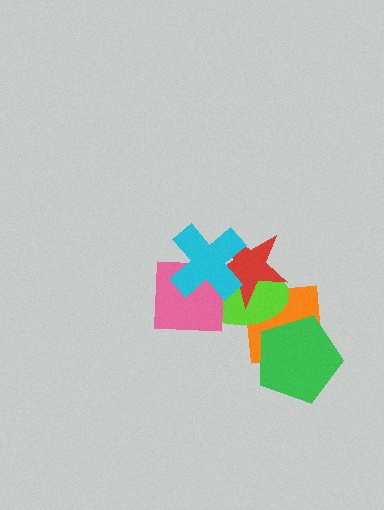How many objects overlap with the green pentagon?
1 object overlaps with the green pentagon.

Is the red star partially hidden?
Yes, it is partially covered by another shape.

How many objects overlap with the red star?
4 objects overlap with the red star.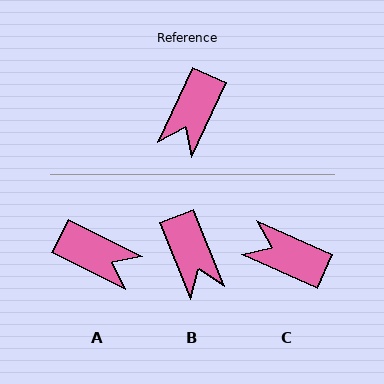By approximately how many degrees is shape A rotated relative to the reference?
Approximately 87 degrees counter-clockwise.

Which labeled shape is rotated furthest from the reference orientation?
C, about 89 degrees away.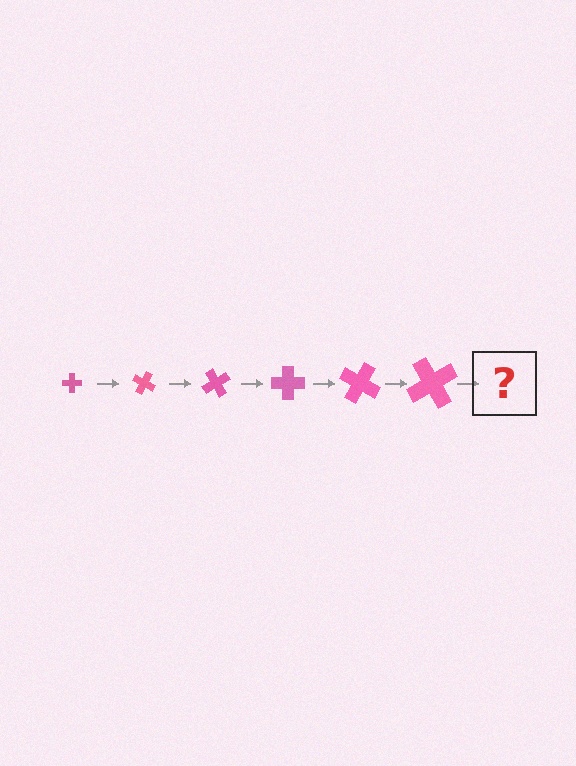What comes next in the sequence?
The next element should be a cross, larger than the previous one and rotated 180 degrees from the start.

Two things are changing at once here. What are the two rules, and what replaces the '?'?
The two rules are that the cross grows larger each step and it rotates 30 degrees each step. The '?' should be a cross, larger than the previous one and rotated 180 degrees from the start.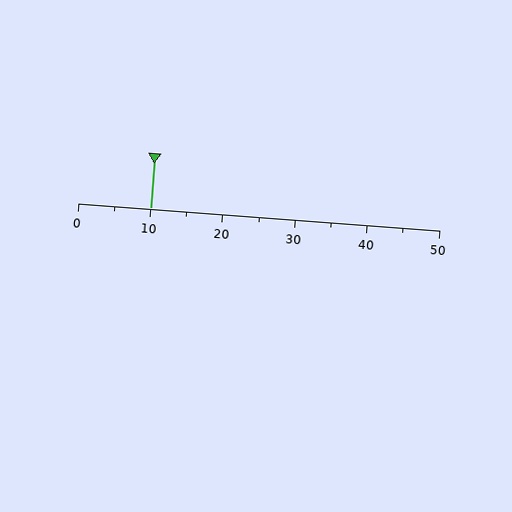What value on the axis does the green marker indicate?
The marker indicates approximately 10.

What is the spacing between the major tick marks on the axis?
The major ticks are spaced 10 apart.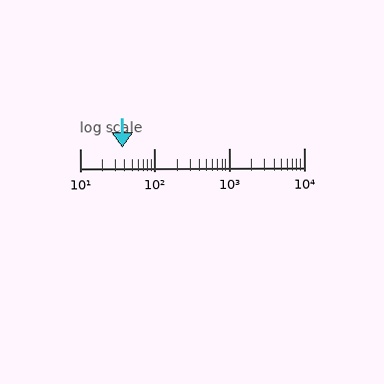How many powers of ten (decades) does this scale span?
The scale spans 3 decades, from 10 to 10000.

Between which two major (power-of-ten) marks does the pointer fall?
The pointer is between 10 and 100.